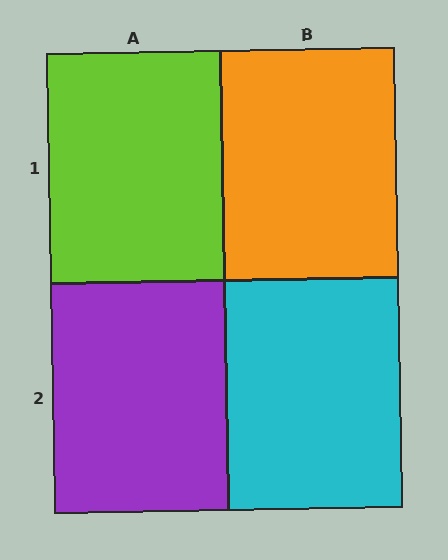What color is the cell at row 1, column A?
Lime.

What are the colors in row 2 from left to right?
Purple, cyan.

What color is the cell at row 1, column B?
Orange.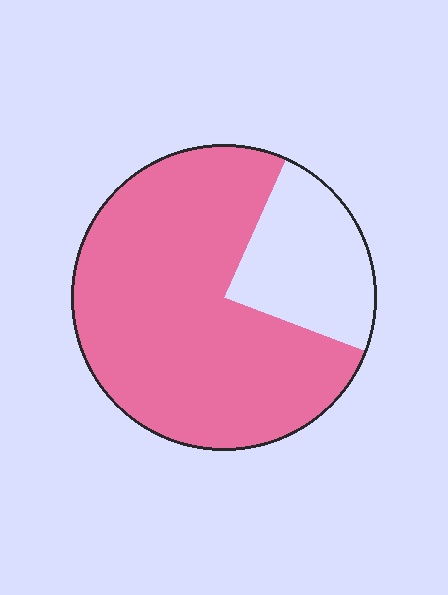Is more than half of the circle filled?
Yes.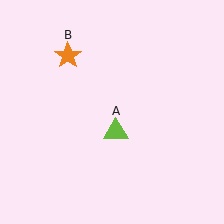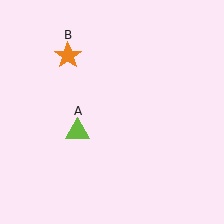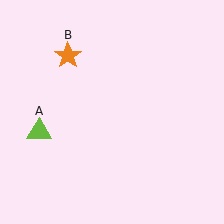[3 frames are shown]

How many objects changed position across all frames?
1 object changed position: lime triangle (object A).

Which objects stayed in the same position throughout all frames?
Orange star (object B) remained stationary.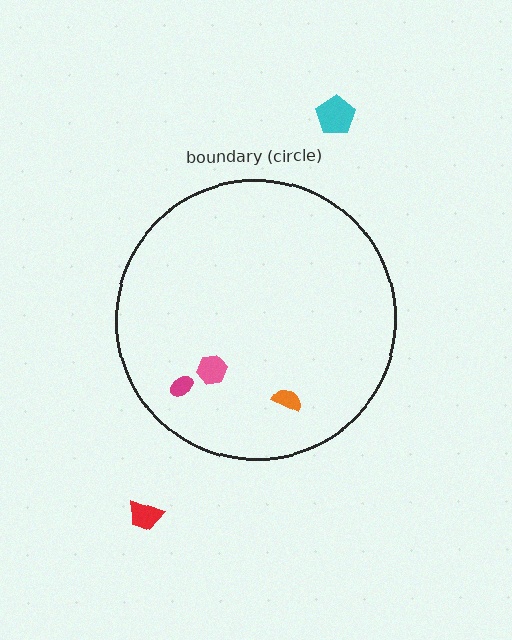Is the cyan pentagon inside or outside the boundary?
Outside.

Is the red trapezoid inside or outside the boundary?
Outside.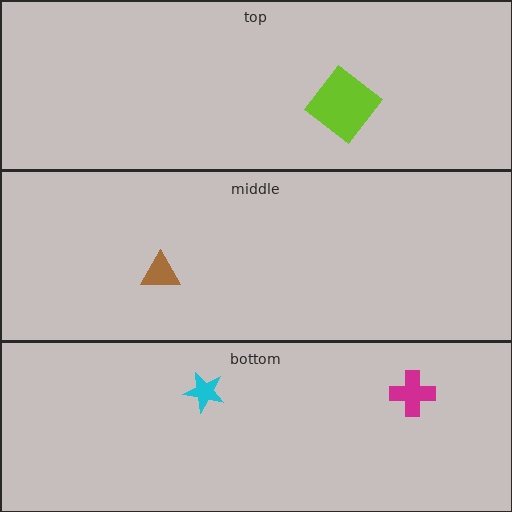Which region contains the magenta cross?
The bottom region.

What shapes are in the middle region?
The brown triangle.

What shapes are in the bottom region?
The cyan star, the magenta cross.